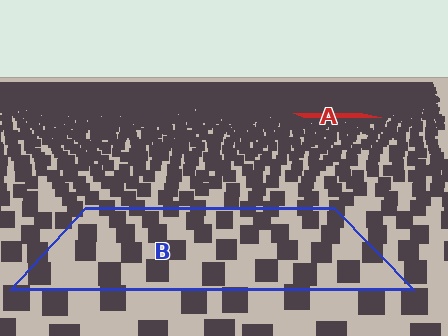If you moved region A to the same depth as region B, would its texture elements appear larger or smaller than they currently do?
They would appear larger. At a closer depth, the same texture elements are projected at a bigger on-screen size.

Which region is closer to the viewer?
Region B is closer. The texture elements there are larger and more spread out.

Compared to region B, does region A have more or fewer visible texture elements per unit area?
Region A has more texture elements per unit area — they are packed more densely because it is farther away.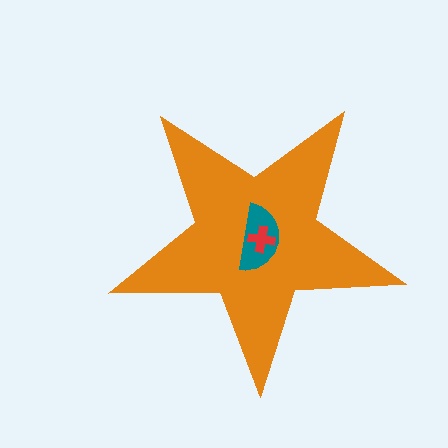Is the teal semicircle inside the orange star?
Yes.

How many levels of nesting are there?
3.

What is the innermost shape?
The red cross.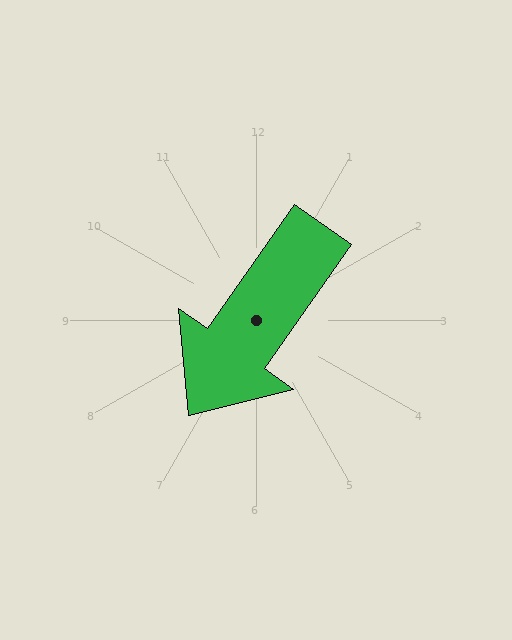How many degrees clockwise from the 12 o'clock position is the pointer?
Approximately 215 degrees.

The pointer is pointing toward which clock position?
Roughly 7 o'clock.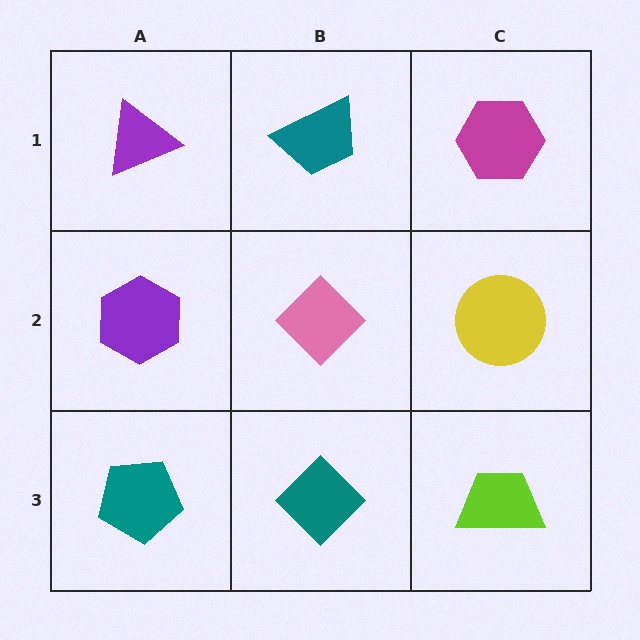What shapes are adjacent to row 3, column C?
A yellow circle (row 2, column C), a teal diamond (row 3, column B).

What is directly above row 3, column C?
A yellow circle.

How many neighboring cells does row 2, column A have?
3.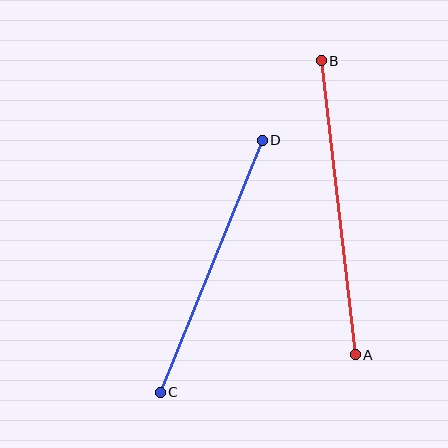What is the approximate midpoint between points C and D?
The midpoint is at approximately (211, 266) pixels.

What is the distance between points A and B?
The distance is approximately 296 pixels.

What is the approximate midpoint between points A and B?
The midpoint is at approximately (338, 208) pixels.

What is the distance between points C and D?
The distance is approximately 272 pixels.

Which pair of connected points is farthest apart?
Points A and B are farthest apart.